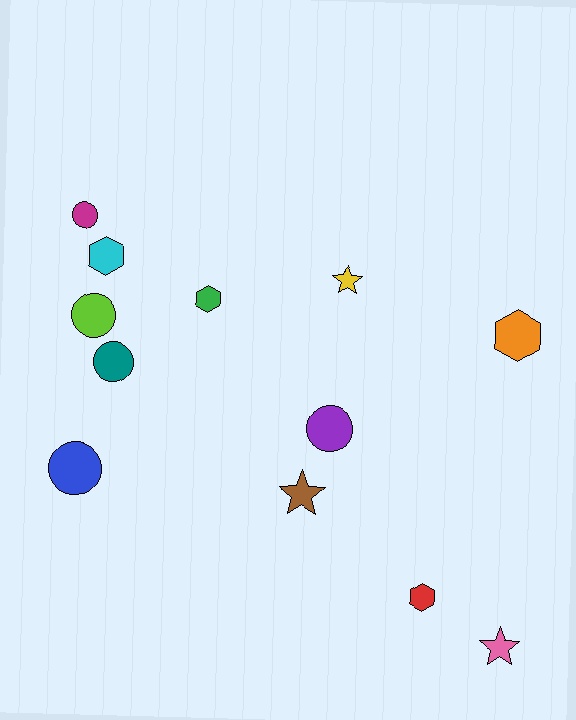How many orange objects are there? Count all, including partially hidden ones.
There is 1 orange object.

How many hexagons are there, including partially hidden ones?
There are 4 hexagons.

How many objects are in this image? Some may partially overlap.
There are 12 objects.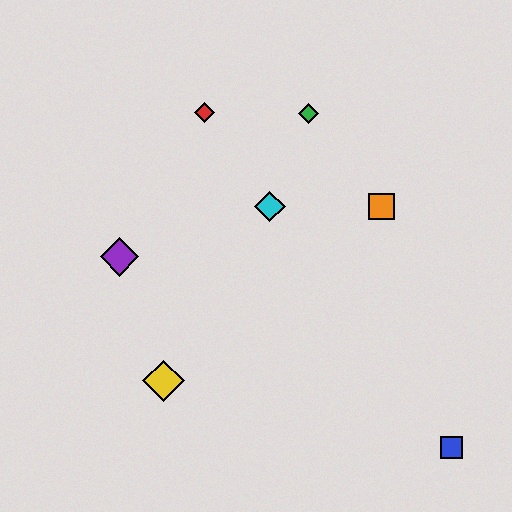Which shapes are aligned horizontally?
The orange square, the cyan diamond are aligned horizontally.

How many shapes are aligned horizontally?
2 shapes (the orange square, the cyan diamond) are aligned horizontally.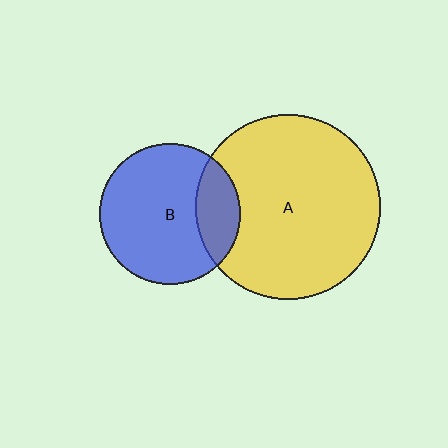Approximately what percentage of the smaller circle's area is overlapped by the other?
Approximately 20%.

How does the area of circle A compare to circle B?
Approximately 1.7 times.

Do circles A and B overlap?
Yes.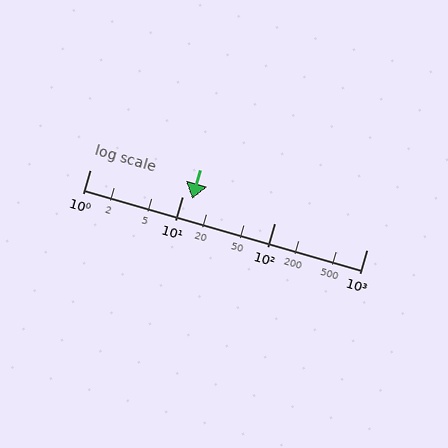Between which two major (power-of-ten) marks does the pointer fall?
The pointer is between 10 and 100.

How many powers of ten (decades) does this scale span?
The scale spans 3 decades, from 1 to 1000.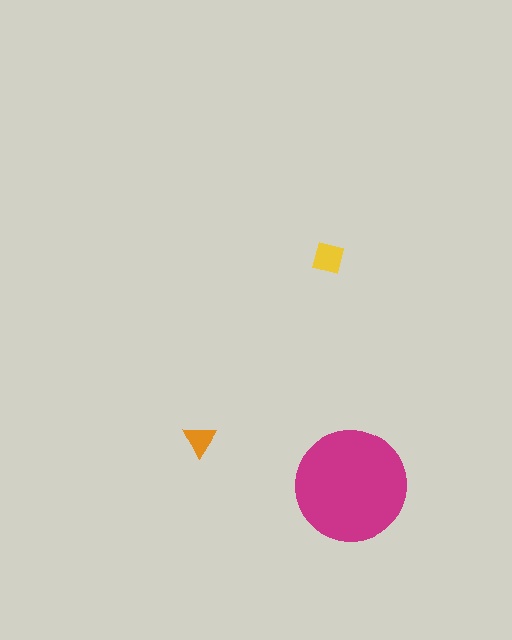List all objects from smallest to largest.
The orange triangle, the yellow square, the magenta circle.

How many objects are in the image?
There are 3 objects in the image.